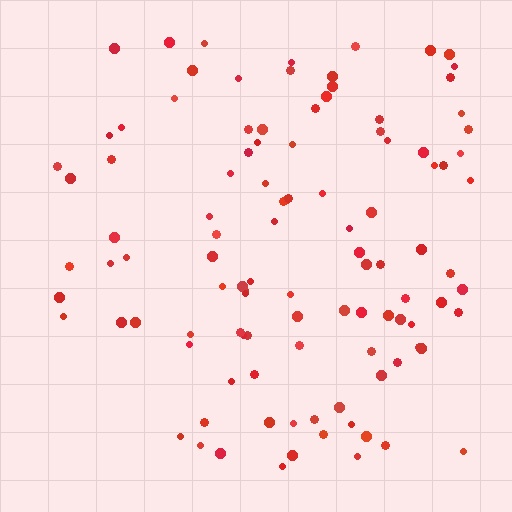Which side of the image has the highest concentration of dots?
The right.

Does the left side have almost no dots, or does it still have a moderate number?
Still a moderate number, just noticeably fewer than the right.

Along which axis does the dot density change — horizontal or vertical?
Horizontal.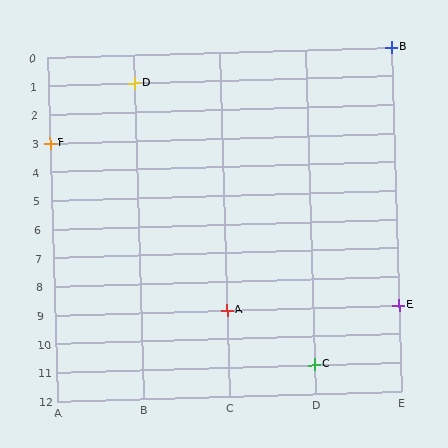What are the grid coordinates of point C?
Point C is at grid coordinates (D, 11).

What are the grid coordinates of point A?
Point A is at grid coordinates (C, 9).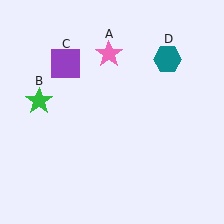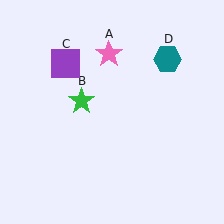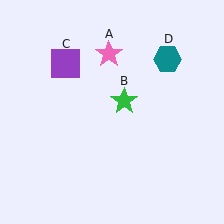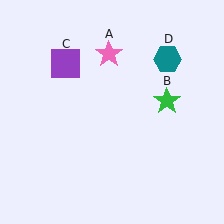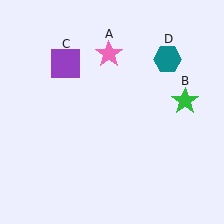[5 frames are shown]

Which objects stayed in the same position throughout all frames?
Pink star (object A) and purple square (object C) and teal hexagon (object D) remained stationary.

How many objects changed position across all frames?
1 object changed position: green star (object B).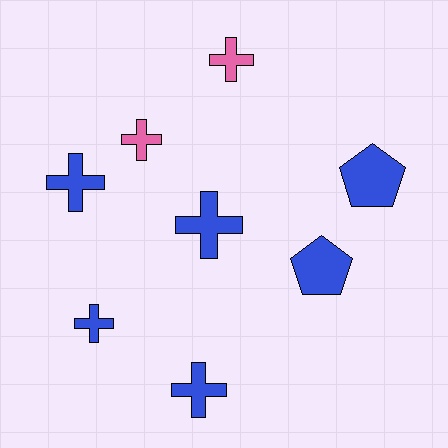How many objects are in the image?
There are 8 objects.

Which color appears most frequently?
Blue, with 6 objects.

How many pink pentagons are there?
There are no pink pentagons.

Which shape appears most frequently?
Cross, with 6 objects.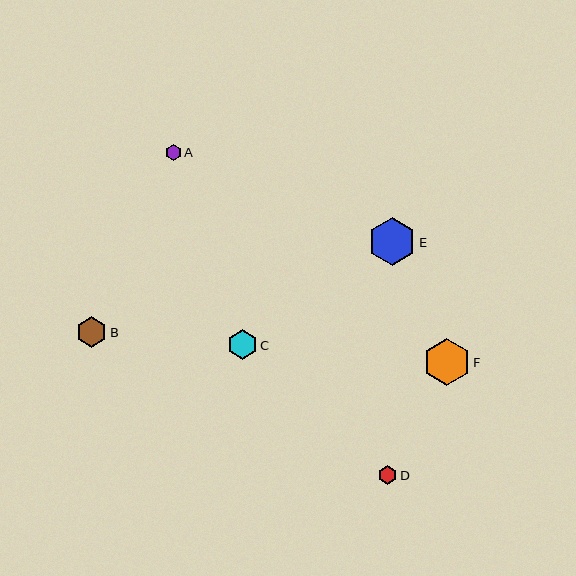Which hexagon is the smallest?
Hexagon A is the smallest with a size of approximately 15 pixels.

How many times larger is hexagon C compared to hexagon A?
Hexagon C is approximately 1.9 times the size of hexagon A.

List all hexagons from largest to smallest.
From largest to smallest: E, F, B, C, D, A.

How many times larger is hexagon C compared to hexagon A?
Hexagon C is approximately 1.9 times the size of hexagon A.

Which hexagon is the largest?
Hexagon E is the largest with a size of approximately 48 pixels.